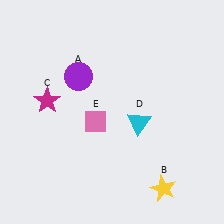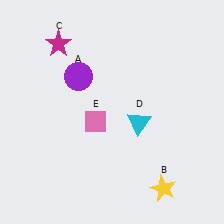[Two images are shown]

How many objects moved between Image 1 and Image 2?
1 object moved between the two images.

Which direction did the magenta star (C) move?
The magenta star (C) moved up.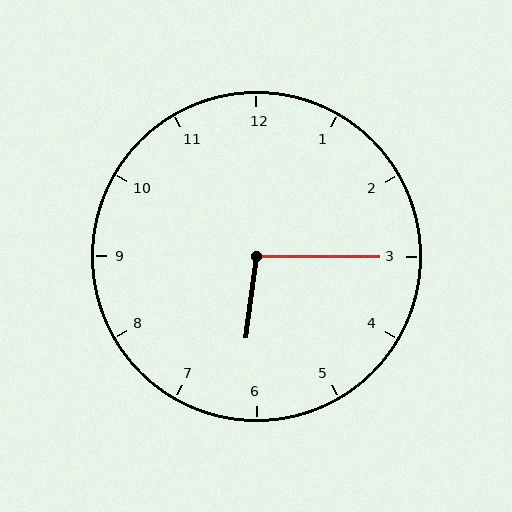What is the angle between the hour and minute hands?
Approximately 98 degrees.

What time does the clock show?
6:15.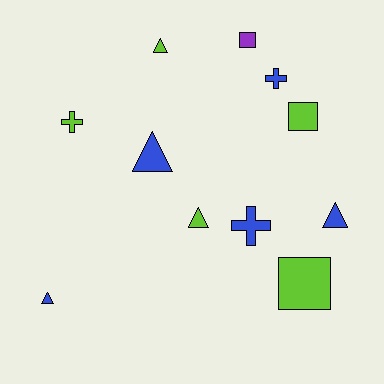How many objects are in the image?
There are 11 objects.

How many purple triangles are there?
There are no purple triangles.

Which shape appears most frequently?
Triangle, with 5 objects.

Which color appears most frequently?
Blue, with 5 objects.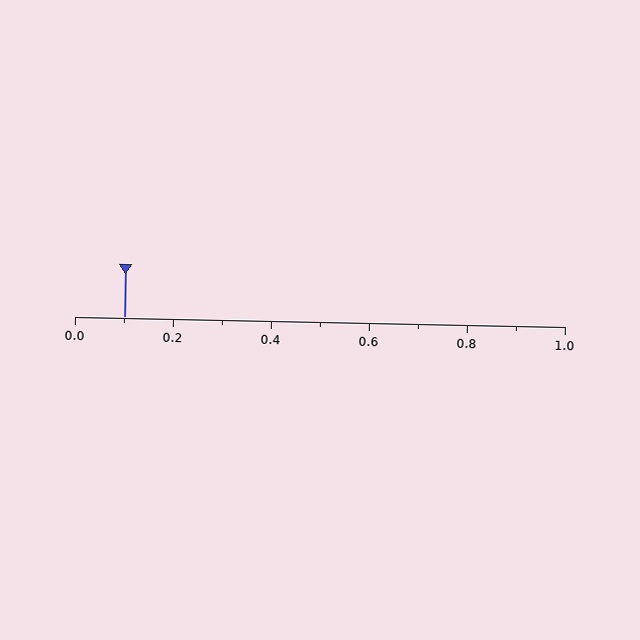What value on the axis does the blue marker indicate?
The marker indicates approximately 0.1.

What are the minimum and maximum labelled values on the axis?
The axis runs from 0.0 to 1.0.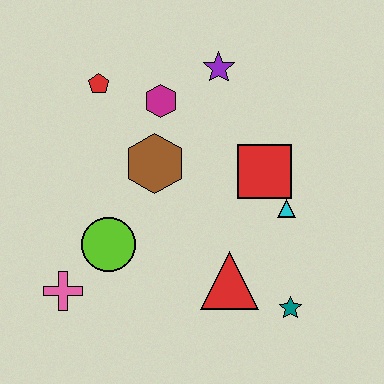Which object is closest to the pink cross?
The lime circle is closest to the pink cross.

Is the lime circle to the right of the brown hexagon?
No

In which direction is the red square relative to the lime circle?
The red square is to the right of the lime circle.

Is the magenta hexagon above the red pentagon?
No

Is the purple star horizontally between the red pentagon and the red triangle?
Yes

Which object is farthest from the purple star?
The pink cross is farthest from the purple star.